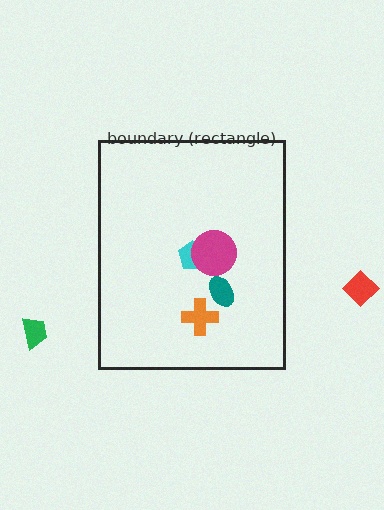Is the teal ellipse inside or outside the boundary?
Inside.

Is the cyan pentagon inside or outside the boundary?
Inside.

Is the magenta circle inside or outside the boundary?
Inside.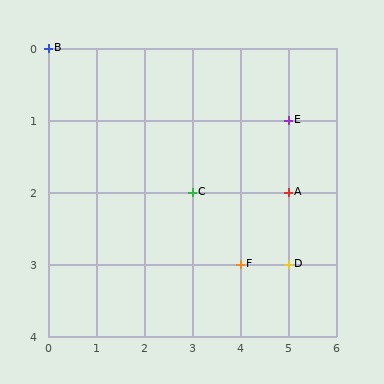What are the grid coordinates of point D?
Point D is at grid coordinates (5, 3).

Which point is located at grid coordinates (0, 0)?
Point B is at (0, 0).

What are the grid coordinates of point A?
Point A is at grid coordinates (5, 2).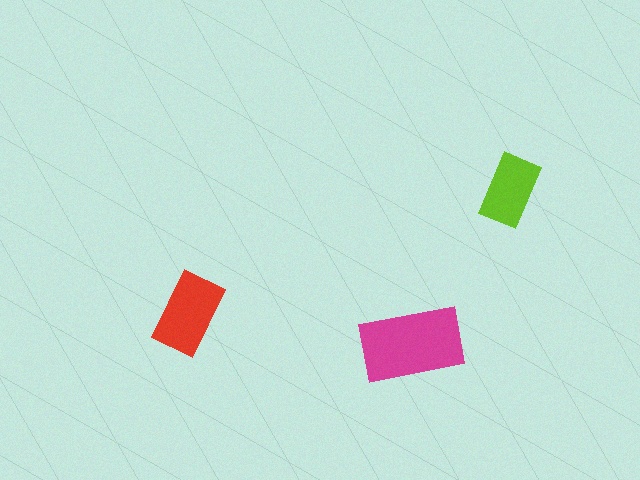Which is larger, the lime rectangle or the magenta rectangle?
The magenta one.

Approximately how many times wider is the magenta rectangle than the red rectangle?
About 1.5 times wider.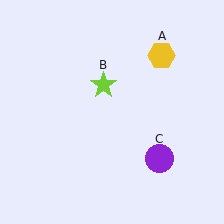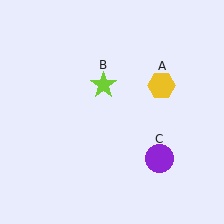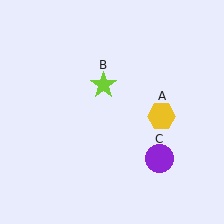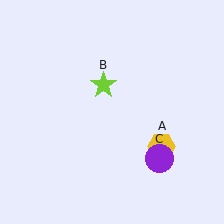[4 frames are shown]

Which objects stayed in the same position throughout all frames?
Lime star (object B) and purple circle (object C) remained stationary.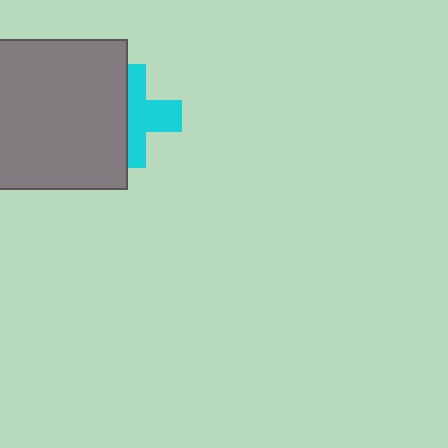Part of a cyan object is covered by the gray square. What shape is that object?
It is a cross.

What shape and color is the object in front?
The object in front is a gray square.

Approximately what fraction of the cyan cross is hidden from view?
Roughly 46% of the cyan cross is hidden behind the gray square.